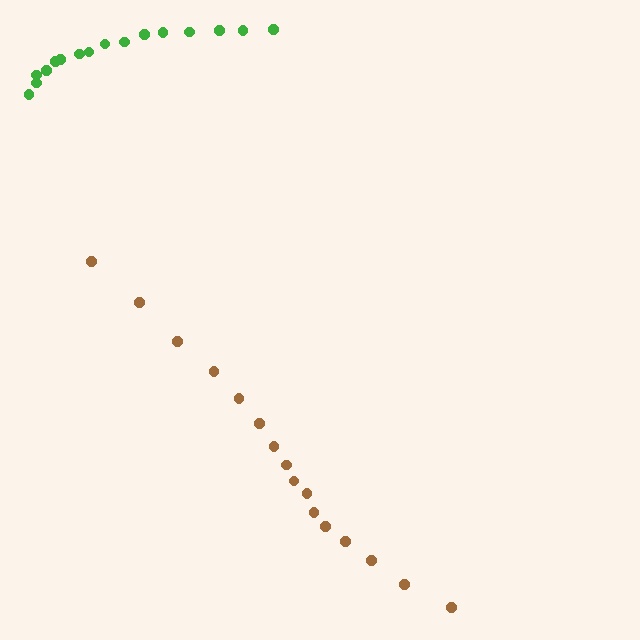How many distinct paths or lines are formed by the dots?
There are 2 distinct paths.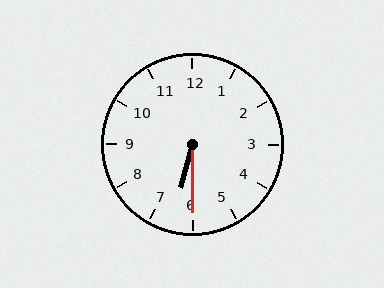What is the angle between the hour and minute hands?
Approximately 15 degrees.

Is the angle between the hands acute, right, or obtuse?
It is acute.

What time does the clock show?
6:30.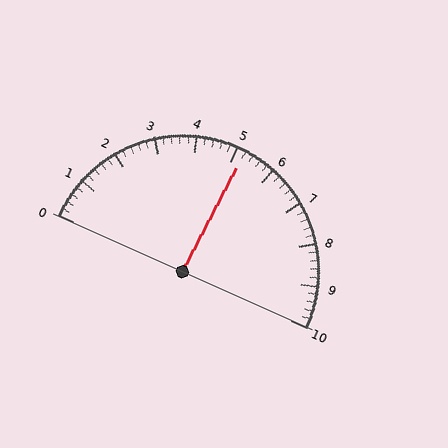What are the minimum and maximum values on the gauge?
The gauge ranges from 0 to 10.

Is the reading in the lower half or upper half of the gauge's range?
The reading is in the upper half of the range (0 to 10).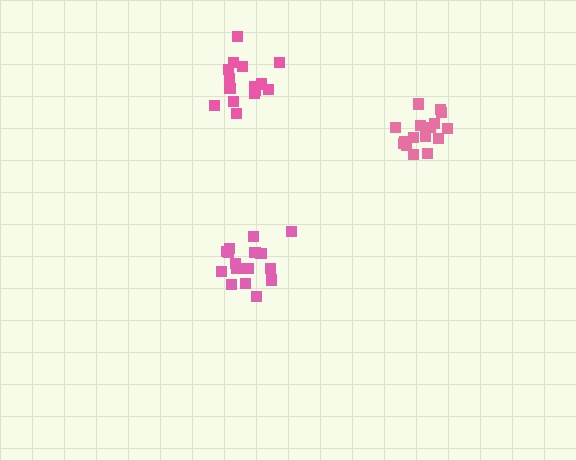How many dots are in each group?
Group 1: 16 dots, Group 2: 16 dots, Group 3: 15 dots (47 total).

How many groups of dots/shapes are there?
There are 3 groups.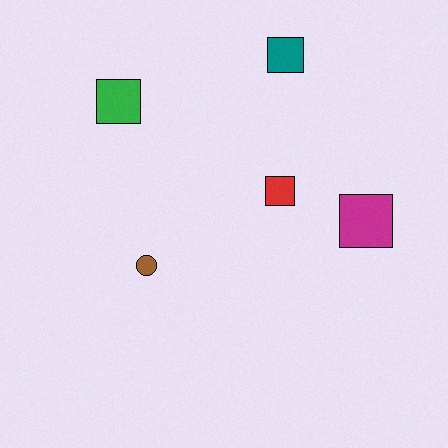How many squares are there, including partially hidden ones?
There are 4 squares.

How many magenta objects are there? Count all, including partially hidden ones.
There is 1 magenta object.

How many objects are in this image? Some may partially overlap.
There are 5 objects.